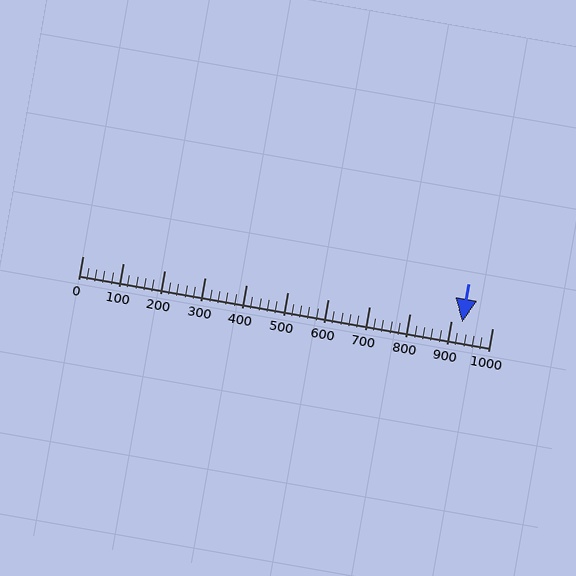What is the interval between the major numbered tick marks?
The major tick marks are spaced 100 units apart.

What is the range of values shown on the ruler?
The ruler shows values from 0 to 1000.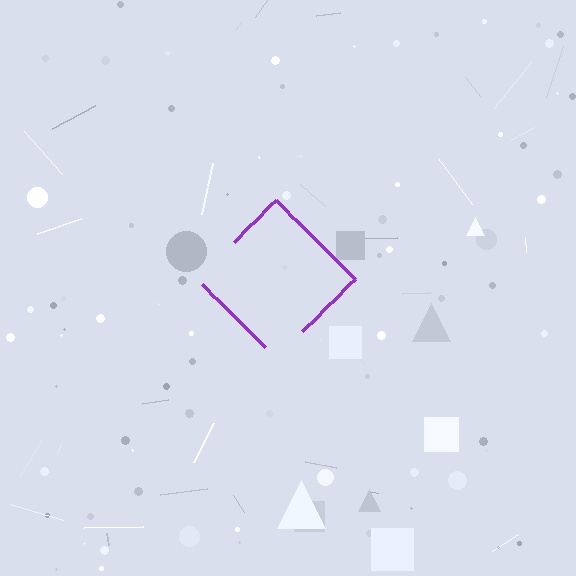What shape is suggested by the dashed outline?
The dashed outline suggests a diamond.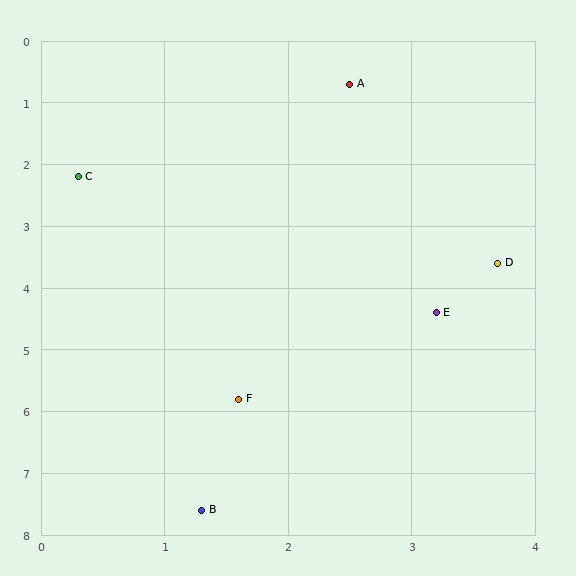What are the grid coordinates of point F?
Point F is at approximately (1.6, 5.8).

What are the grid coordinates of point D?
Point D is at approximately (3.7, 3.6).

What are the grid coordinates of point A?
Point A is at approximately (2.5, 0.7).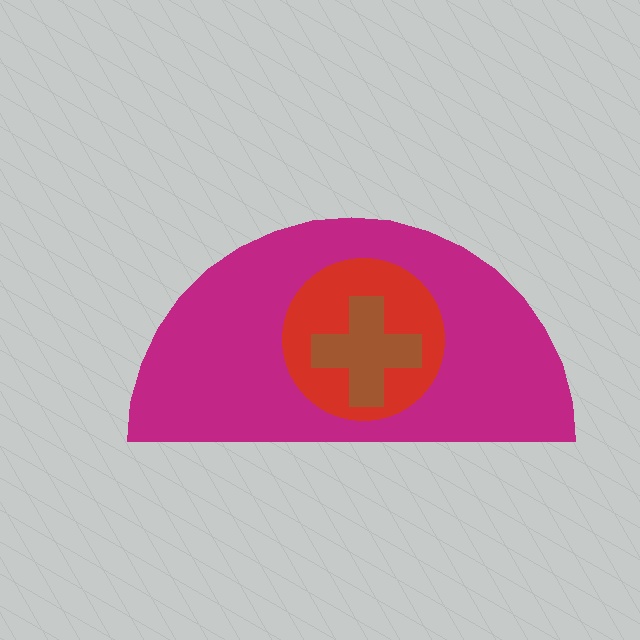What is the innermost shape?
The brown cross.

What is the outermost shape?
The magenta semicircle.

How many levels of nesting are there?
3.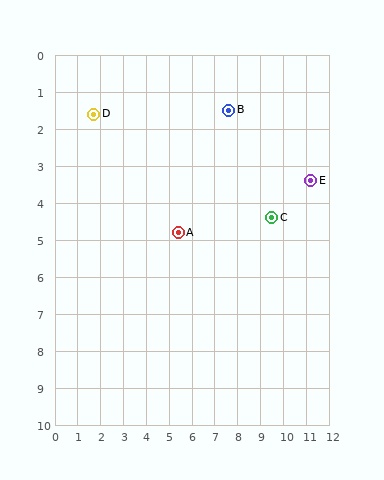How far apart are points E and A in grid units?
Points E and A are about 6.0 grid units apart.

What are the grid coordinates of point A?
Point A is at approximately (5.4, 4.8).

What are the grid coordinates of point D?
Point D is at approximately (1.7, 1.6).